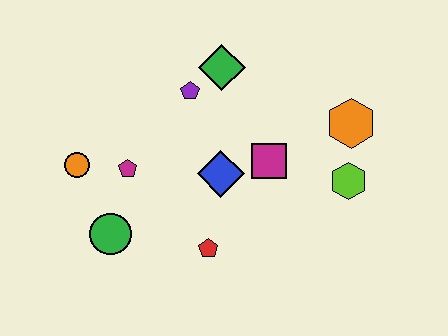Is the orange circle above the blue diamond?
Yes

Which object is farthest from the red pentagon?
The orange hexagon is farthest from the red pentagon.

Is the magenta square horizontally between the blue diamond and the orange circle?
No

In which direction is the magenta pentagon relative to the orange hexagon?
The magenta pentagon is to the left of the orange hexagon.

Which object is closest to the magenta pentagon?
The orange circle is closest to the magenta pentagon.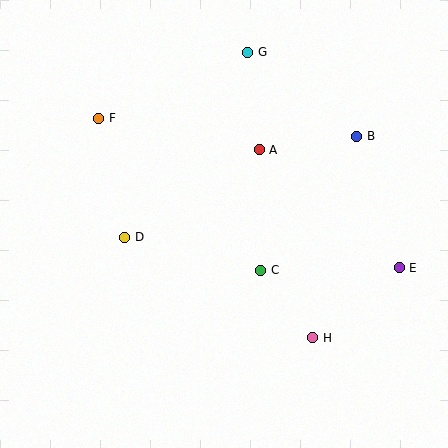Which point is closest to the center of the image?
Point C at (261, 270) is closest to the center.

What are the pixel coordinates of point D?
Point D is at (125, 237).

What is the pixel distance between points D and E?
The distance between D and E is 276 pixels.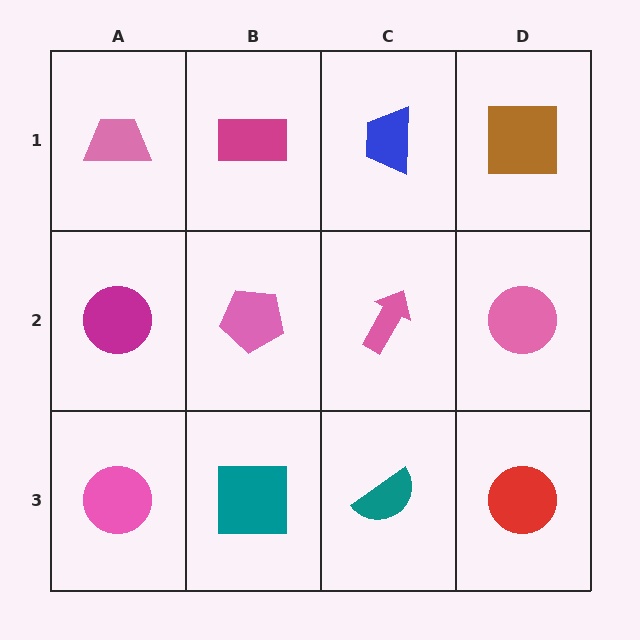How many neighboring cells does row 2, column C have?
4.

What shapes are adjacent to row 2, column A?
A pink trapezoid (row 1, column A), a pink circle (row 3, column A), a pink pentagon (row 2, column B).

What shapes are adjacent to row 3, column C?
A pink arrow (row 2, column C), a teal square (row 3, column B), a red circle (row 3, column D).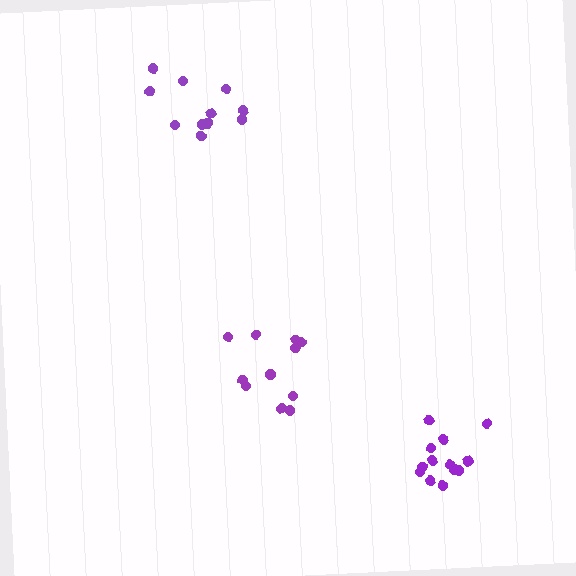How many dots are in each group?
Group 1: 11 dots, Group 2: 13 dots, Group 3: 11 dots (35 total).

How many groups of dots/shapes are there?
There are 3 groups.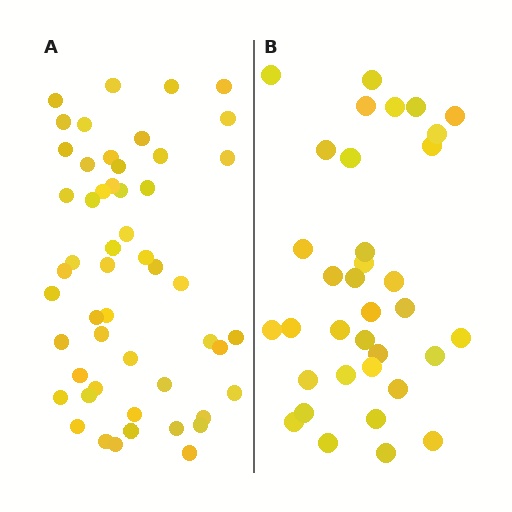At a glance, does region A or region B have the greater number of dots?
Region A (the left region) has more dots.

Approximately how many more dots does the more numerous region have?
Region A has approximately 15 more dots than region B.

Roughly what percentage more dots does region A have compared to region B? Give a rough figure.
About 50% more.